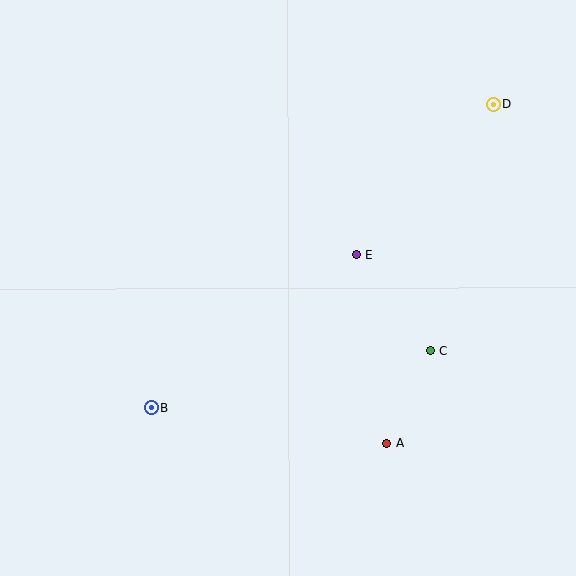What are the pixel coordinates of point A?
Point A is at (387, 443).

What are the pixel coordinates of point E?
Point E is at (356, 254).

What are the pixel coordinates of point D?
Point D is at (494, 105).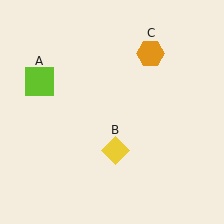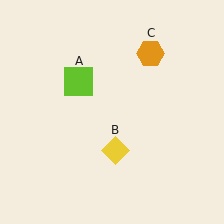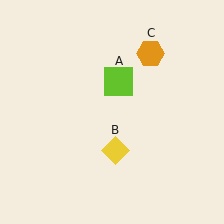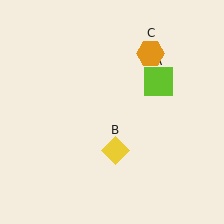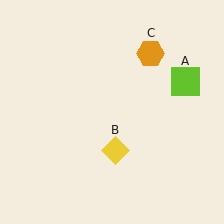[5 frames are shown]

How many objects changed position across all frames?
1 object changed position: lime square (object A).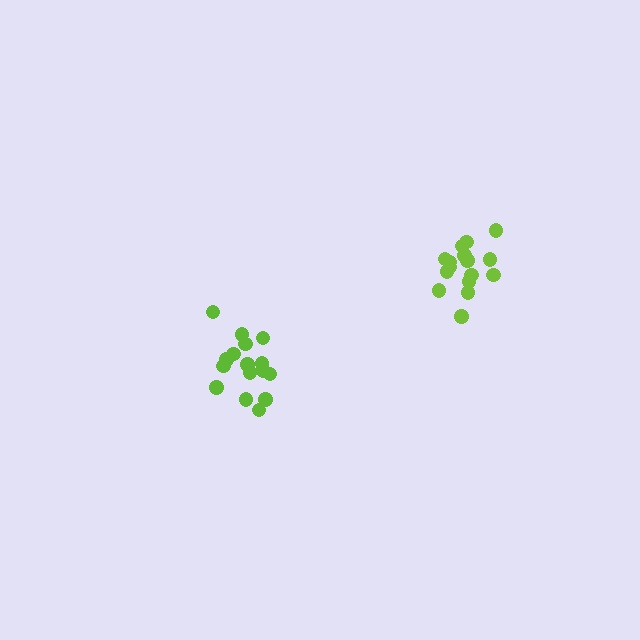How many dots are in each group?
Group 1: 16 dots, Group 2: 16 dots (32 total).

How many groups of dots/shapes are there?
There are 2 groups.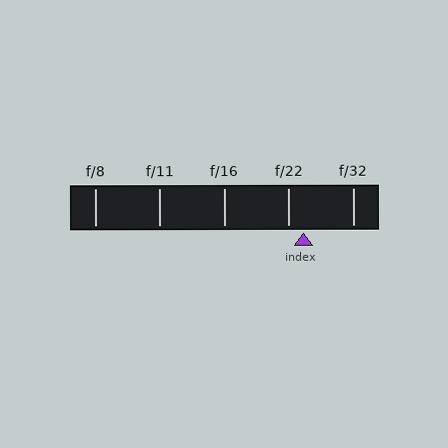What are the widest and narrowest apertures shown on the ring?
The widest aperture shown is f/8 and the narrowest is f/32.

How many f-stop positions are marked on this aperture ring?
There are 5 f-stop positions marked.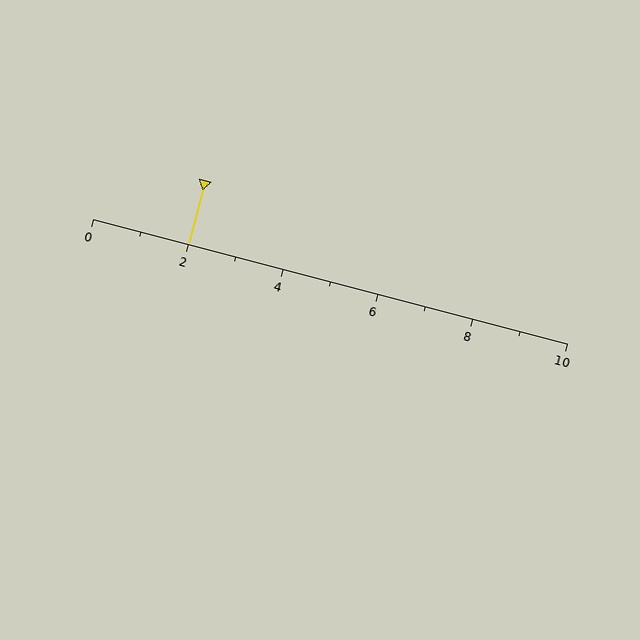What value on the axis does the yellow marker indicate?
The marker indicates approximately 2.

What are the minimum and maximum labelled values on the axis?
The axis runs from 0 to 10.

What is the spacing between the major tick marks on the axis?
The major ticks are spaced 2 apart.